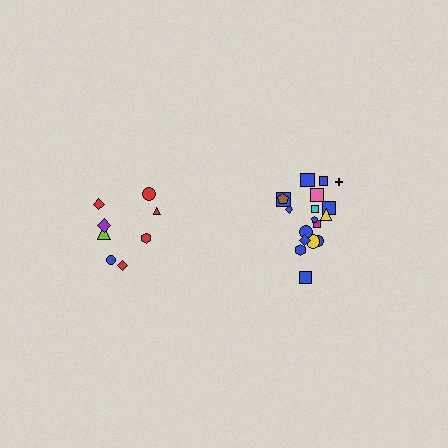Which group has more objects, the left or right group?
The right group.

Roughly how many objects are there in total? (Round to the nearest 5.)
Roughly 25 objects in total.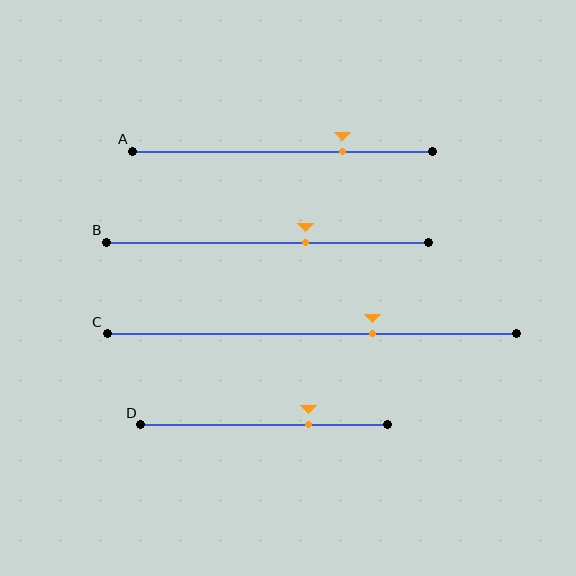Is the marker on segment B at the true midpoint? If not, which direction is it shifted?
No, the marker on segment B is shifted to the right by about 12% of the segment length.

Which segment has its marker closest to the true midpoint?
Segment B has its marker closest to the true midpoint.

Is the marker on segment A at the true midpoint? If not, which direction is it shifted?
No, the marker on segment A is shifted to the right by about 20% of the segment length.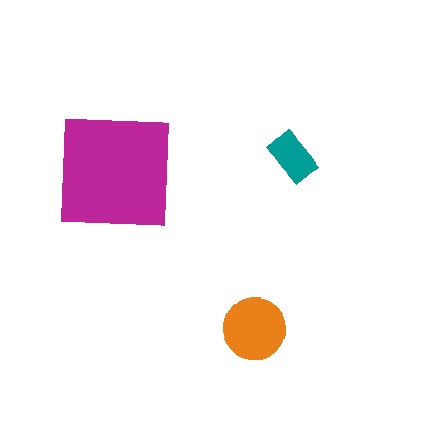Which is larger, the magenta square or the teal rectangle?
The magenta square.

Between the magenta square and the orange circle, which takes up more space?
The magenta square.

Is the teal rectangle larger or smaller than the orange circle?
Smaller.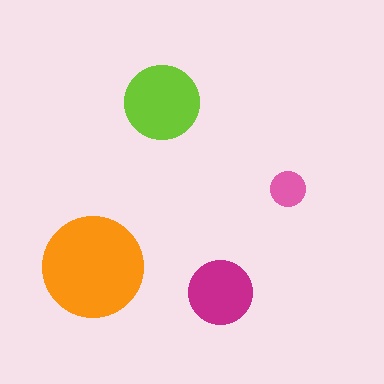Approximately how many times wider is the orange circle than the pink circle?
About 3 times wider.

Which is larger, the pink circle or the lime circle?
The lime one.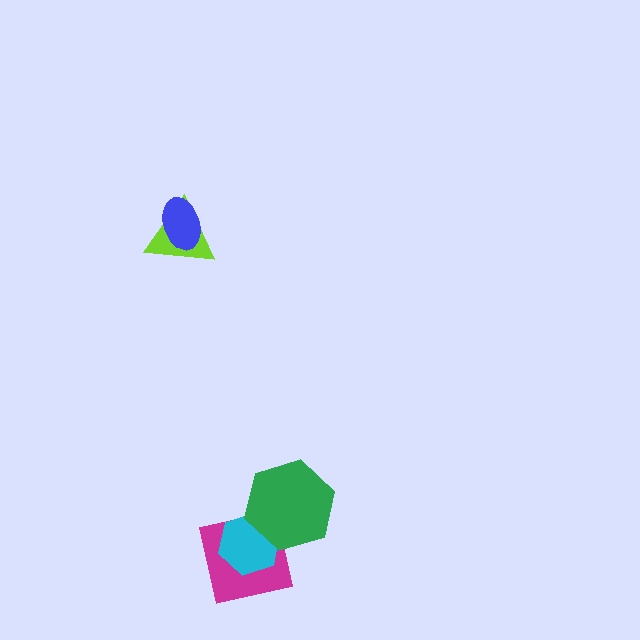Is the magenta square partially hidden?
Yes, it is partially covered by another shape.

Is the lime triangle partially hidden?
Yes, it is partially covered by another shape.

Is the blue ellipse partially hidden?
No, no other shape covers it.